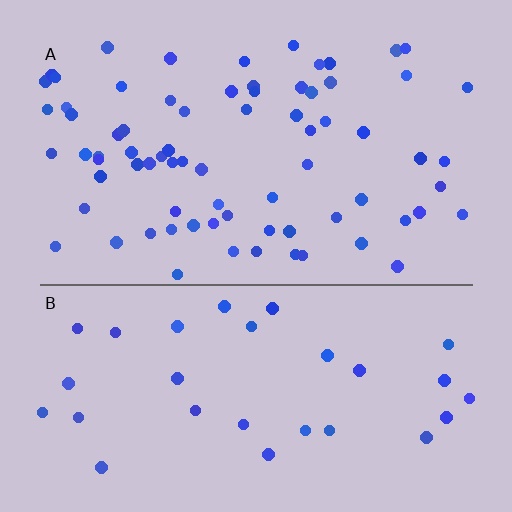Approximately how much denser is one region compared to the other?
Approximately 2.5× — region A over region B.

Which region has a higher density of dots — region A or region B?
A (the top).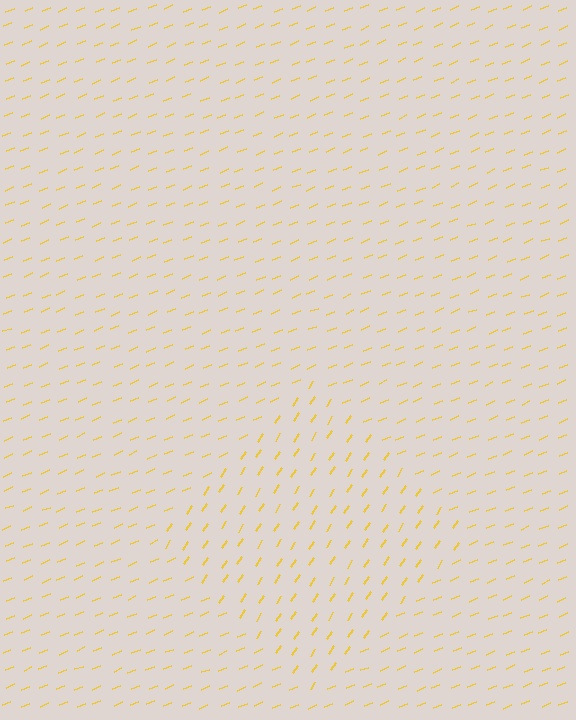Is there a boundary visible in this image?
Yes, there is a texture boundary formed by a change in line orientation.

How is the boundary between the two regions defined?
The boundary is defined purely by a change in line orientation (approximately 35 degrees difference). All lines are the same color and thickness.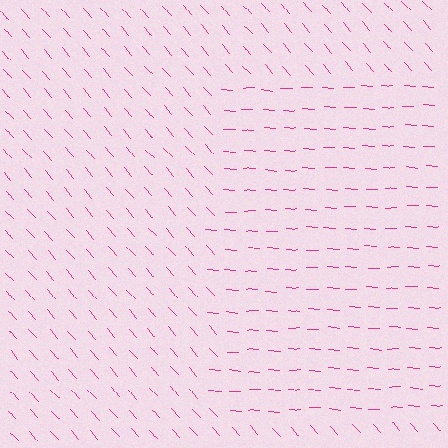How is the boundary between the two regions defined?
The boundary is defined purely by a change in line orientation (approximately 45 degrees difference). All lines are the same color and thickness.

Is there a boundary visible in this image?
Yes, there is a texture boundary formed by a change in line orientation.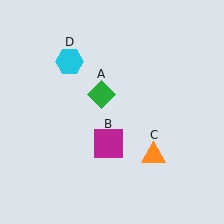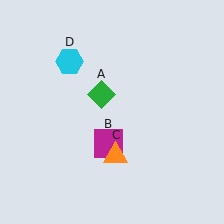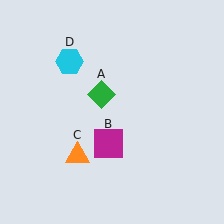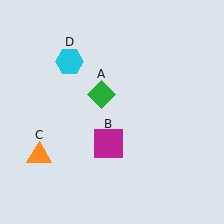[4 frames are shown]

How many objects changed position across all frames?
1 object changed position: orange triangle (object C).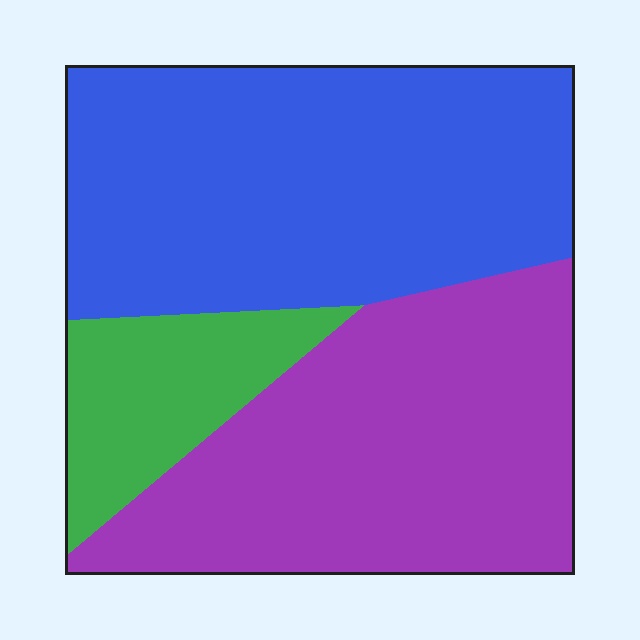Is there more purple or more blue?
Blue.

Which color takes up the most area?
Blue, at roughly 45%.